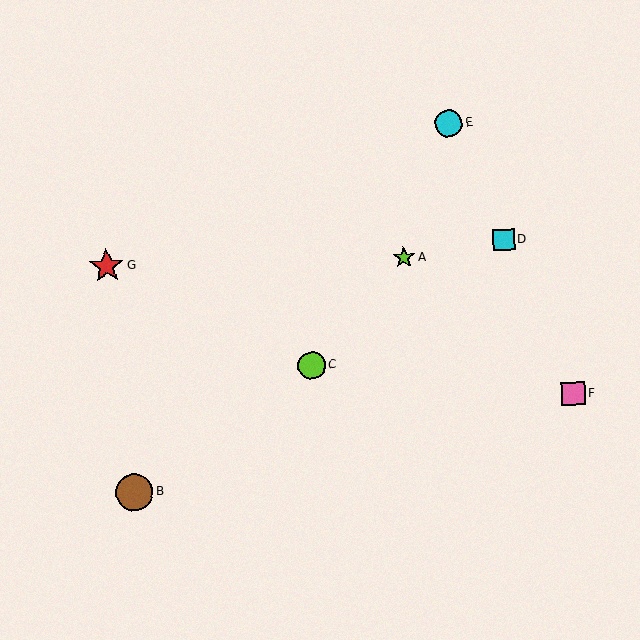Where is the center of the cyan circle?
The center of the cyan circle is at (449, 123).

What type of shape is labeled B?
Shape B is a brown circle.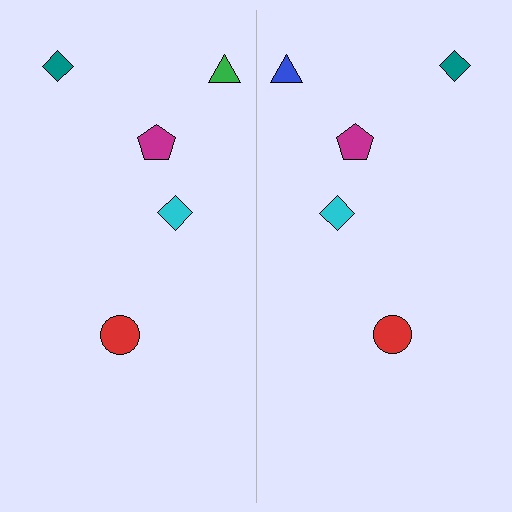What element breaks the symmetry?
The blue triangle on the right side breaks the symmetry — its mirror counterpart is green.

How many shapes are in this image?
There are 10 shapes in this image.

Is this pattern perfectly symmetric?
No, the pattern is not perfectly symmetric. The blue triangle on the right side breaks the symmetry — its mirror counterpart is green.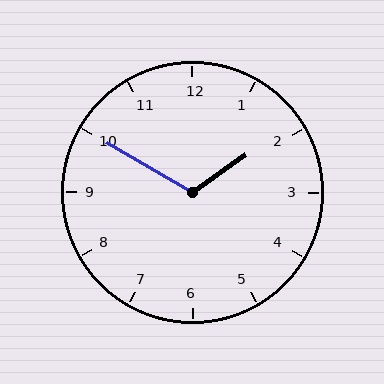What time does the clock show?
1:50.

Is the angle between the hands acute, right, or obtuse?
It is obtuse.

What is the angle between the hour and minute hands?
Approximately 115 degrees.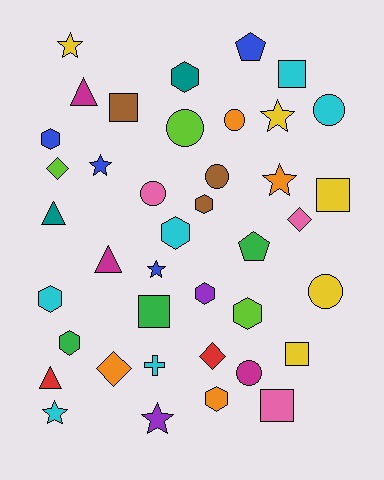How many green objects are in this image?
There are 3 green objects.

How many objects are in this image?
There are 40 objects.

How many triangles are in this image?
There are 4 triangles.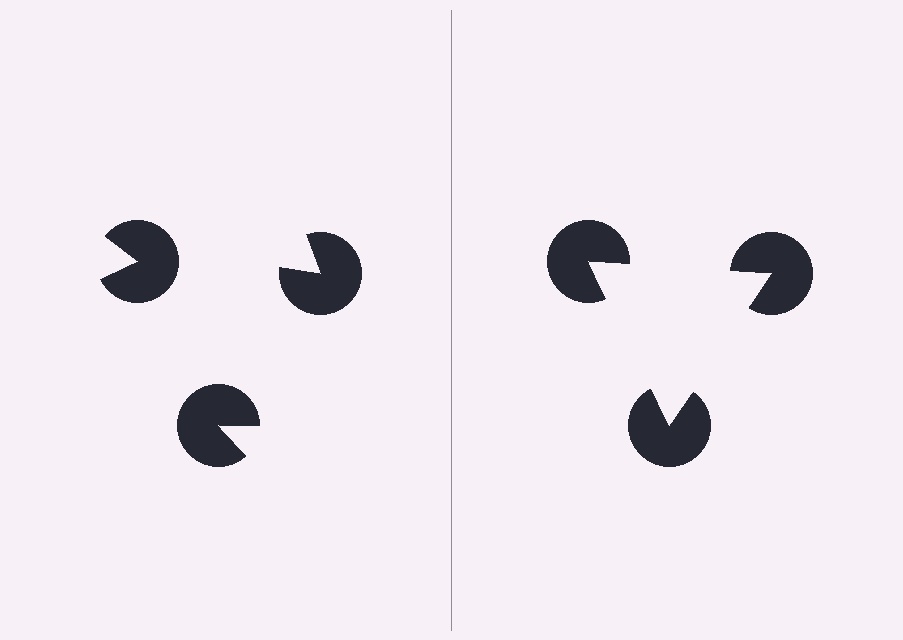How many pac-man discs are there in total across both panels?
6 — 3 on each side.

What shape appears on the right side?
An illusory triangle.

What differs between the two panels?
The pac-man discs are positioned identically on both sides; only the wedge orientations differ. On the right they align to a triangle; on the left they are misaligned.